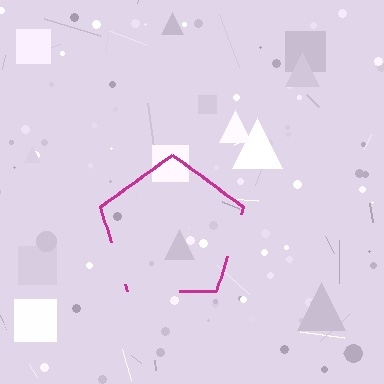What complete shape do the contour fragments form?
The contour fragments form a pentagon.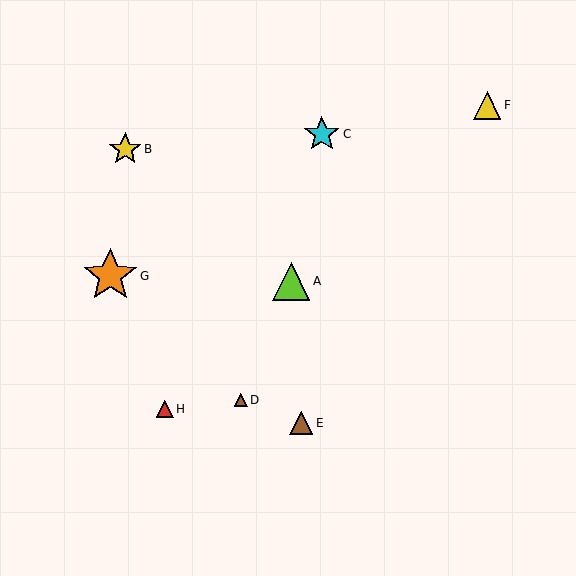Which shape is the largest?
The orange star (labeled G) is the largest.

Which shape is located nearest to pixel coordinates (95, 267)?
The orange star (labeled G) at (110, 276) is nearest to that location.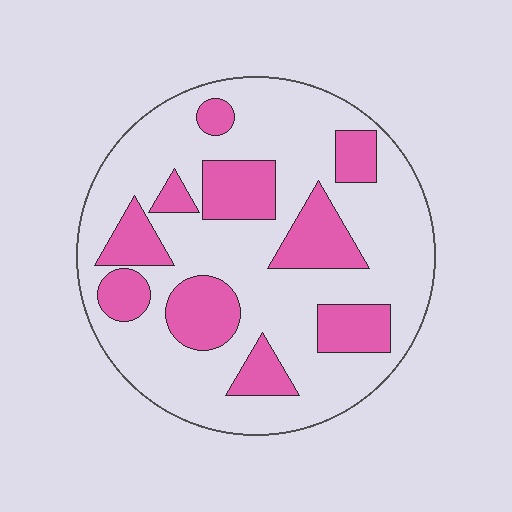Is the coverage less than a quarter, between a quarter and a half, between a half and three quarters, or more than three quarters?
Between a quarter and a half.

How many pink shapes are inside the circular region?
10.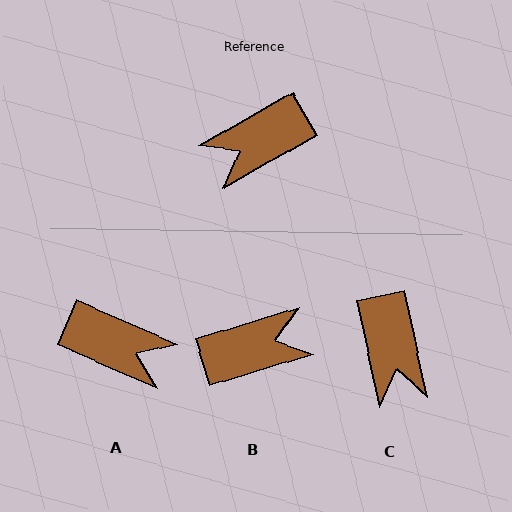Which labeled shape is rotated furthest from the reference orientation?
B, about 167 degrees away.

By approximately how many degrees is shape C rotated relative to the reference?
Approximately 72 degrees counter-clockwise.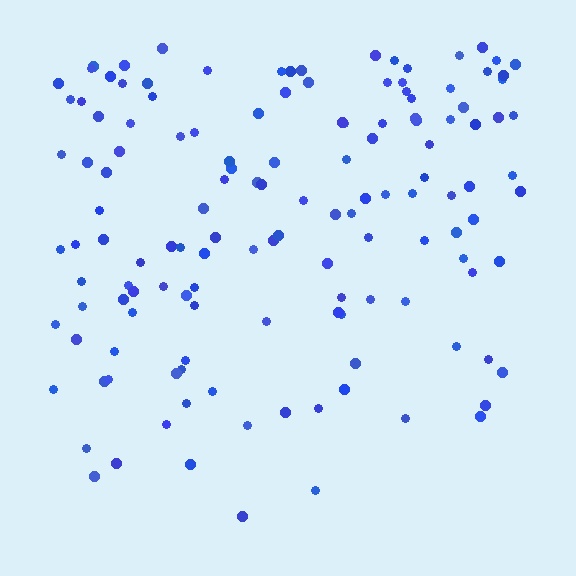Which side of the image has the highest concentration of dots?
The top.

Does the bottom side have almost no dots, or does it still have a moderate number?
Still a moderate number, just noticeably fewer than the top.